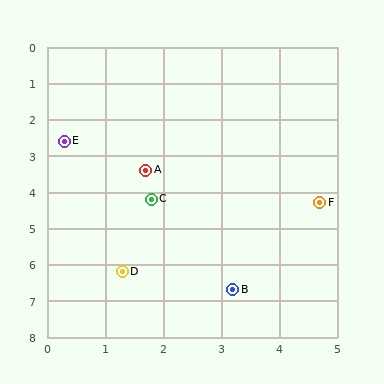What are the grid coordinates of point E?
Point E is at approximately (0.3, 2.6).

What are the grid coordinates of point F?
Point F is at approximately (4.7, 4.3).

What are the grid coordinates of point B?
Point B is at approximately (3.2, 6.7).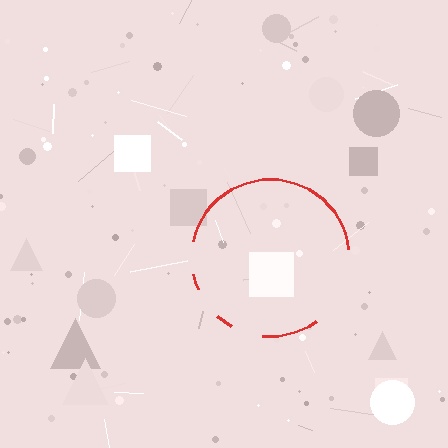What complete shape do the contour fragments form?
The contour fragments form a circle.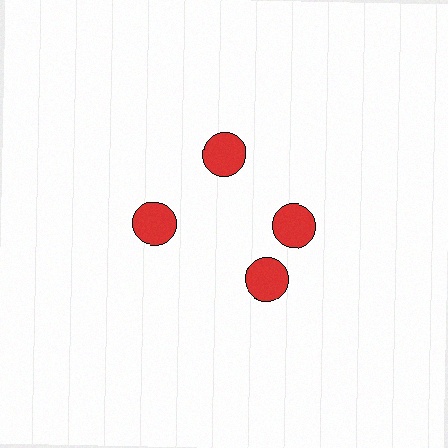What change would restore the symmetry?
The symmetry would be restored by rotating it back into even spacing with its neighbors so that all 4 circles sit at equal angles and equal distance from the center.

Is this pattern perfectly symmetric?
No. The 4 red circles are arranged in a ring, but one element near the 6 o'clock position is rotated out of alignment along the ring, breaking the 4-fold rotational symmetry.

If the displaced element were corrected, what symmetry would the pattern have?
It would have 4-fold rotational symmetry — the pattern would map onto itself every 90 degrees.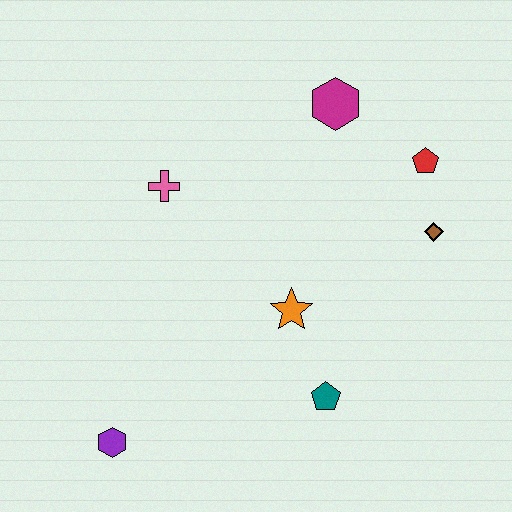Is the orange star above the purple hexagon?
Yes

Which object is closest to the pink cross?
The orange star is closest to the pink cross.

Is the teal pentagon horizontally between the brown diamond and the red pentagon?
No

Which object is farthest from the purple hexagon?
The red pentagon is farthest from the purple hexagon.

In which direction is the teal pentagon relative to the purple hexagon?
The teal pentagon is to the right of the purple hexagon.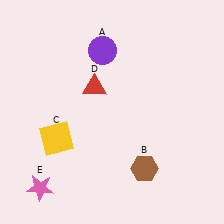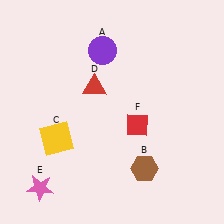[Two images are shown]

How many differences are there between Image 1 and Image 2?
There is 1 difference between the two images.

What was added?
A red diamond (F) was added in Image 2.